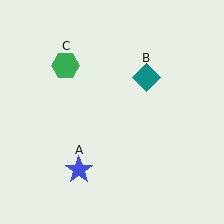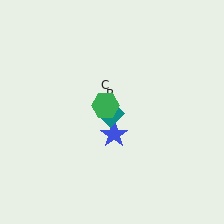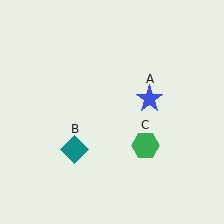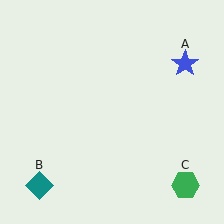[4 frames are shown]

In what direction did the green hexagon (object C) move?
The green hexagon (object C) moved down and to the right.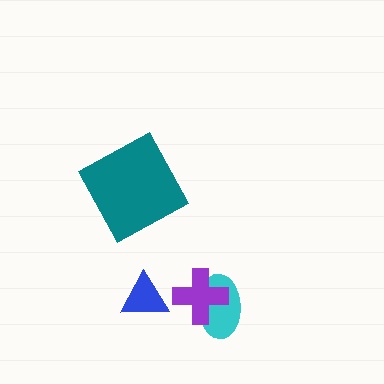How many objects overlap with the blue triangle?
0 objects overlap with the blue triangle.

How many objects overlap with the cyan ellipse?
1 object overlaps with the cyan ellipse.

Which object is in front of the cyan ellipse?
The purple cross is in front of the cyan ellipse.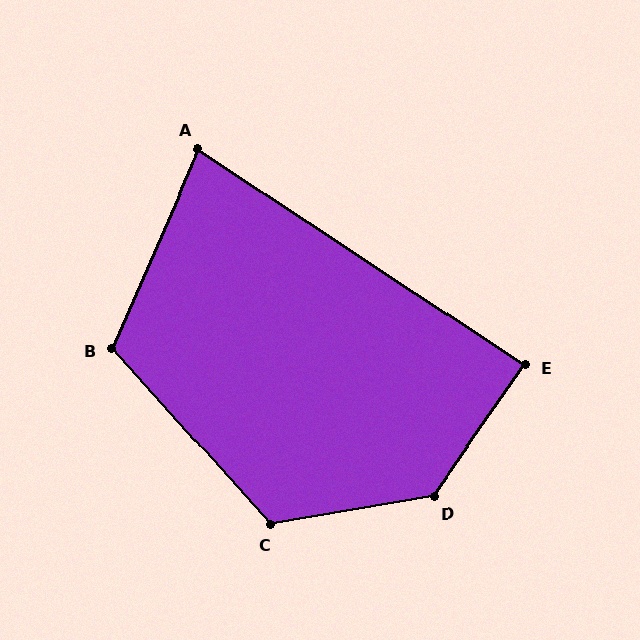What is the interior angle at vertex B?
Approximately 115 degrees (obtuse).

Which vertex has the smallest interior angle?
A, at approximately 80 degrees.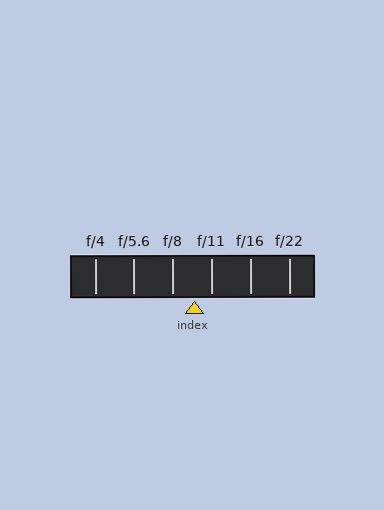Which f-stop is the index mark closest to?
The index mark is closest to f/11.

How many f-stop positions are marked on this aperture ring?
There are 6 f-stop positions marked.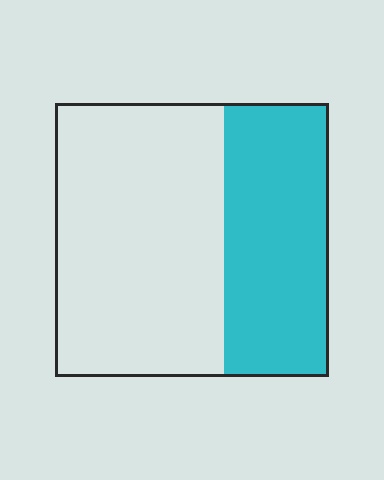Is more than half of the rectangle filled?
No.